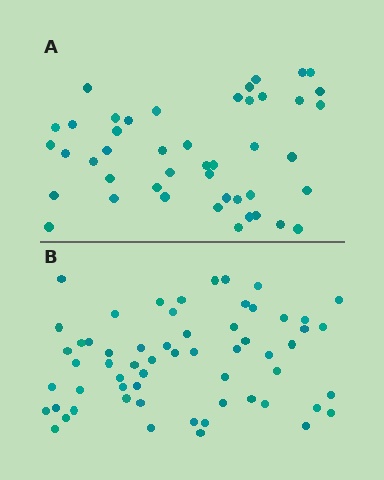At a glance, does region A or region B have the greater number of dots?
Region B (the bottom region) has more dots.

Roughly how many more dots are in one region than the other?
Region B has approximately 15 more dots than region A.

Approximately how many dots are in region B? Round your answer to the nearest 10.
About 60 dots.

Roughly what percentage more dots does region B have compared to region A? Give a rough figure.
About 35% more.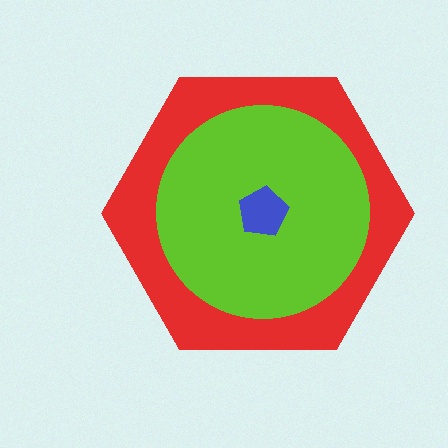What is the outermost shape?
The red hexagon.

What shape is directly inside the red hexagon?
The lime circle.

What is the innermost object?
The blue pentagon.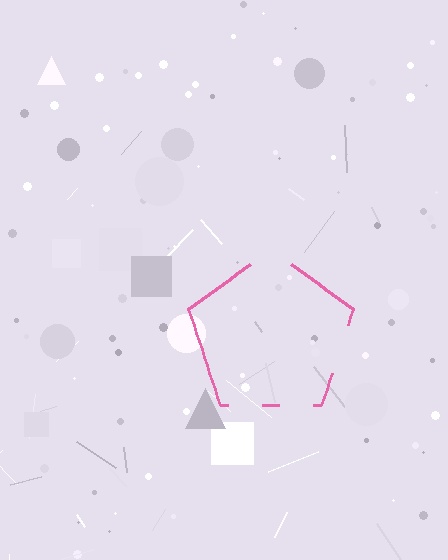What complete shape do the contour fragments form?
The contour fragments form a pentagon.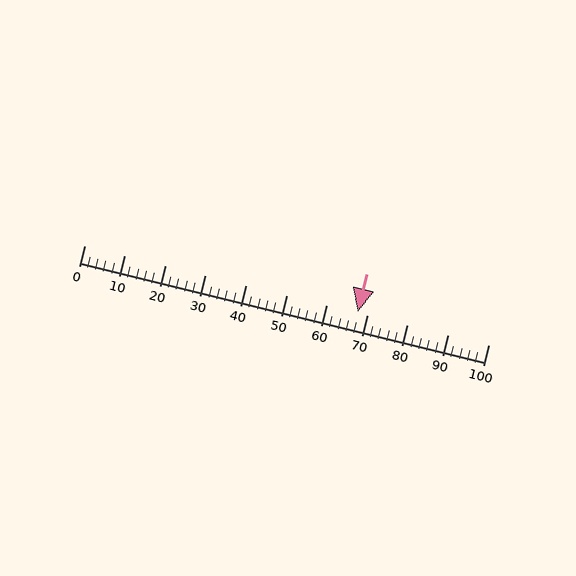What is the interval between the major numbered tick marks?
The major tick marks are spaced 10 units apart.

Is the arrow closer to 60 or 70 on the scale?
The arrow is closer to 70.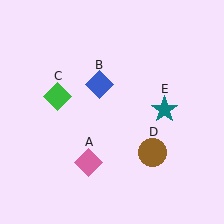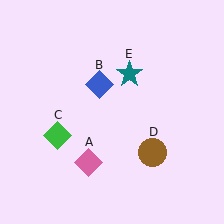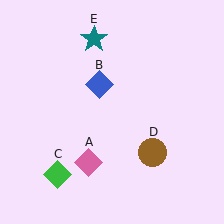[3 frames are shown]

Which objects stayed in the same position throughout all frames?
Pink diamond (object A) and blue diamond (object B) and brown circle (object D) remained stationary.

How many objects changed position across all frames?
2 objects changed position: green diamond (object C), teal star (object E).